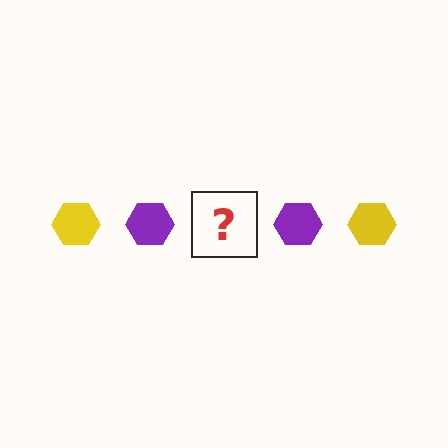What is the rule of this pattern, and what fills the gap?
The rule is that the pattern cycles through yellow, purple hexagons. The gap should be filled with a yellow hexagon.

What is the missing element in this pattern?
The missing element is a yellow hexagon.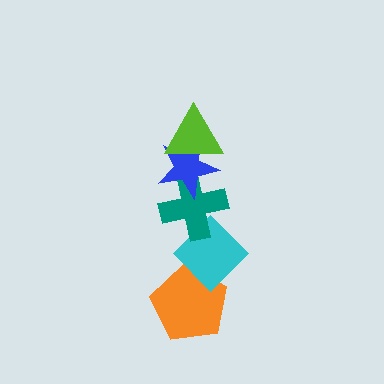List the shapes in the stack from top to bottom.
From top to bottom: the lime triangle, the blue star, the teal cross, the cyan diamond, the orange pentagon.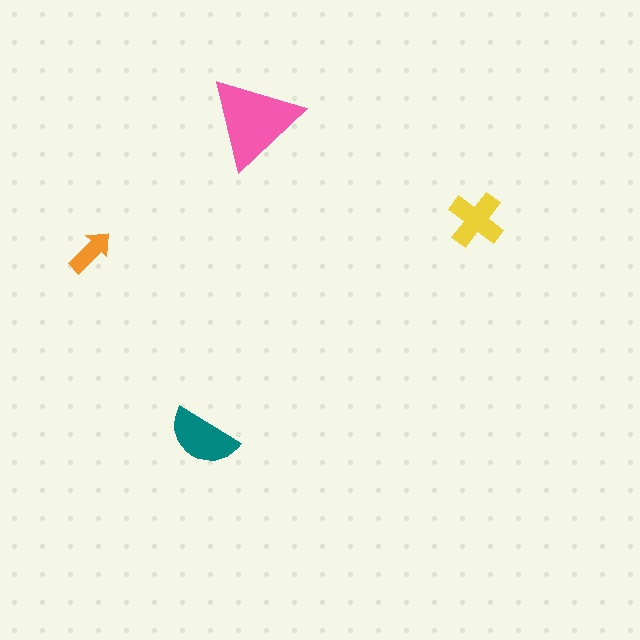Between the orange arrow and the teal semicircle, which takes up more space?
The teal semicircle.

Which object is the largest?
The pink triangle.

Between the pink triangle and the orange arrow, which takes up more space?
The pink triangle.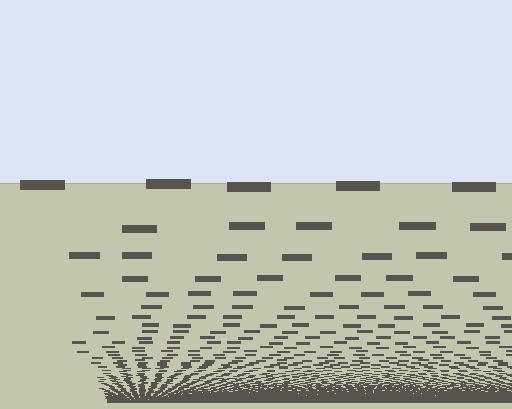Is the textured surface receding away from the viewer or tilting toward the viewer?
The surface appears to tilt toward the viewer. Texture elements get larger and sparser toward the top.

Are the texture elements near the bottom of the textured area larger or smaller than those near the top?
Smaller. The gradient is inverted — elements near the bottom are smaller and denser.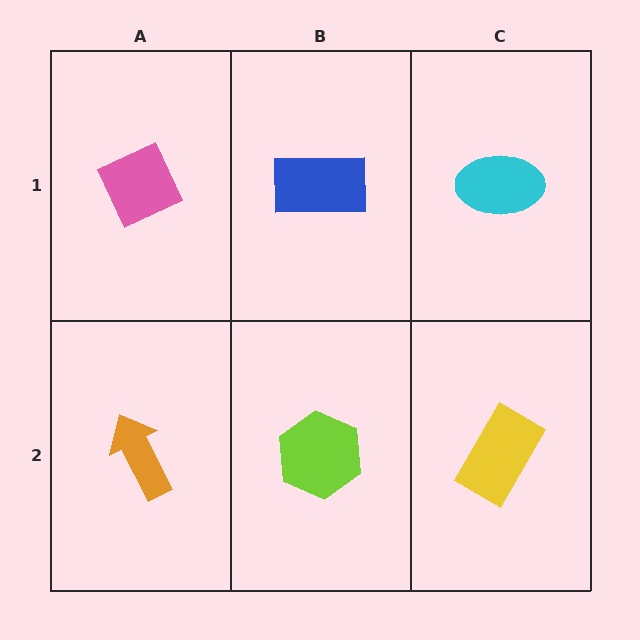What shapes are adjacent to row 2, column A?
A pink diamond (row 1, column A), a lime hexagon (row 2, column B).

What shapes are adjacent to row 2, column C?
A cyan ellipse (row 1, column C), a lime hexagon (row 2, column B).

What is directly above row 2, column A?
A pink diamond.